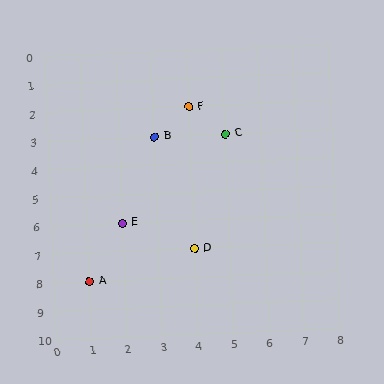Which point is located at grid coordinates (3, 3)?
Point B is at (3, 3).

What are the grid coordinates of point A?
Point A is at grid coordinates (1, 8).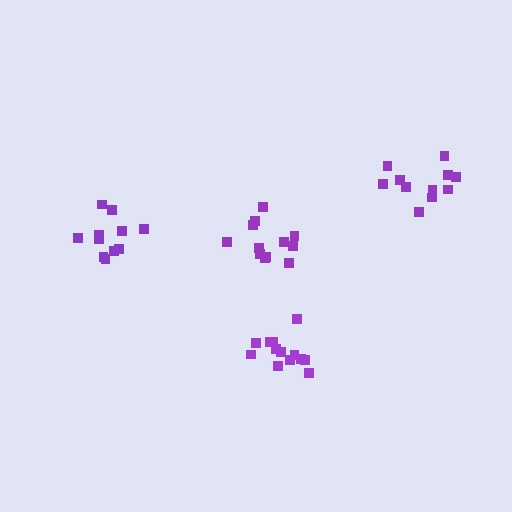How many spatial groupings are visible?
There are 4 spatial groupings.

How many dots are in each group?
Group 1: 11 dots, Group 2: 13 dots, Group 3: 11 dots, Group 4: 12 dots (47 total).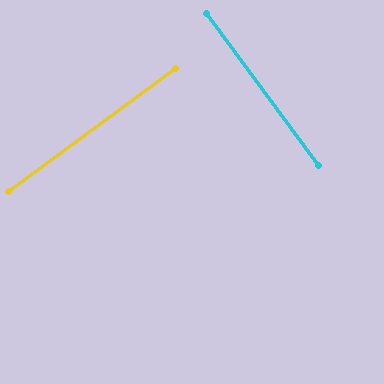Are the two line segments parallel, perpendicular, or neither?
Perpendicular — they meet at approximately 90°.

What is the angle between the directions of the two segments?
Approximately 90 degrees.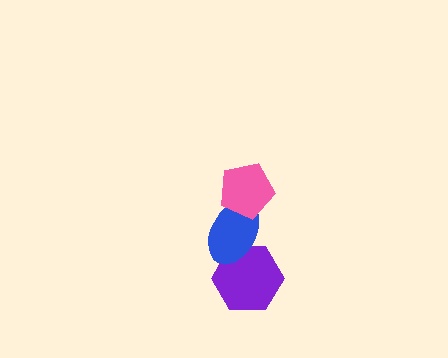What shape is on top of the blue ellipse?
The pink pentagon is on top of the blue ellipse.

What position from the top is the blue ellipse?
The blue ellipse is 2nd from the top.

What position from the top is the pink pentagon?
The pink pentagon is 1st from the top.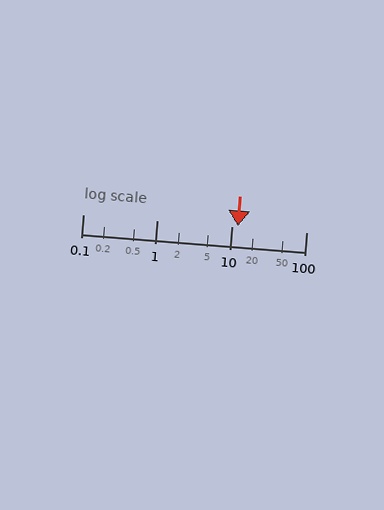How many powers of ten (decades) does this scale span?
The scale spans 3 decades, from 0.1 to 100.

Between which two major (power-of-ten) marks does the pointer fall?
The pointer is between 10 and 100.